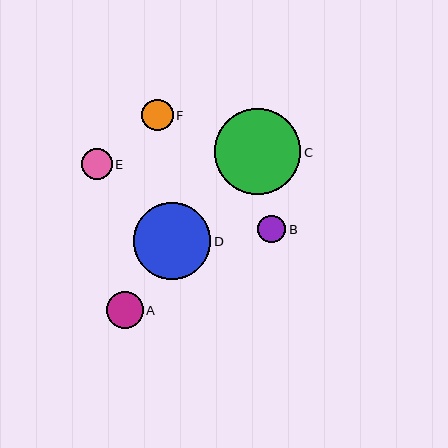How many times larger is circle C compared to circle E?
Circle C is approximately 2.8 times the size of circle E.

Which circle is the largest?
Circle C is the largest with a size of approximately 86 pixels.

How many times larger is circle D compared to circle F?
Circle D is approximately 2.5 times the size of circle F.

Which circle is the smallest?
Circle B is the smallest with a size of approximately 28 pixels.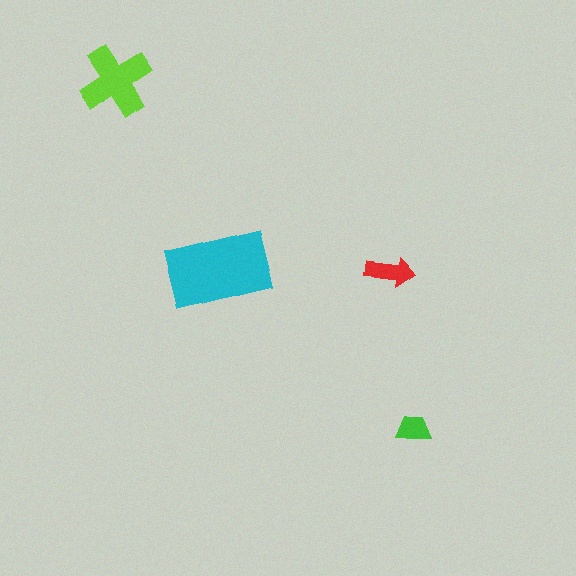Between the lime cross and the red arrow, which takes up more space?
The lime cross.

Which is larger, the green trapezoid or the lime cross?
The lime cross.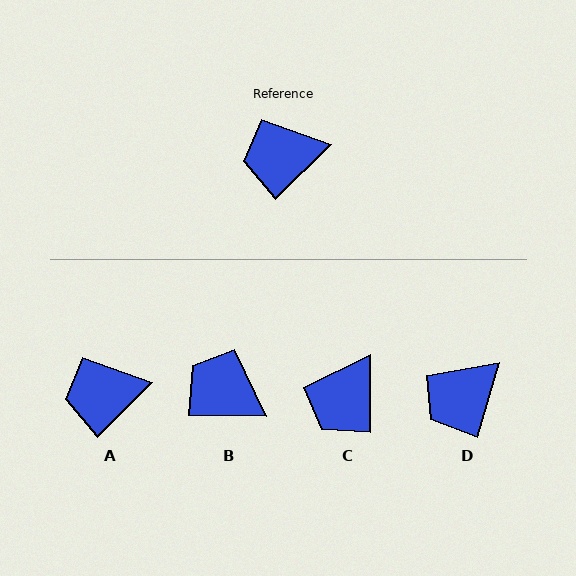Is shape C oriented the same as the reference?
No, it is off by about 46 degrees.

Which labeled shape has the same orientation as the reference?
A.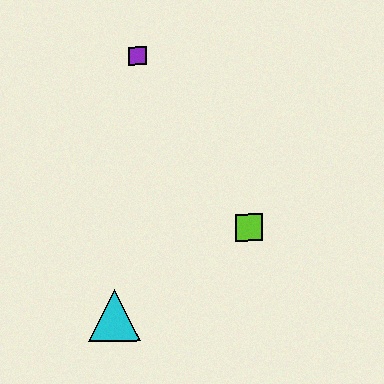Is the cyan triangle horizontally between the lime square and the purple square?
No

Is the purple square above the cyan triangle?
Yes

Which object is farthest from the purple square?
The cyan triangle is farthest from the purple square.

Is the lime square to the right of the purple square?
Yes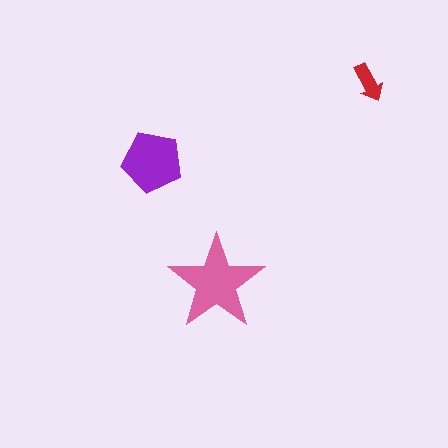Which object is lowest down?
The pink star is bottommost.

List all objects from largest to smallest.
The pink star, the purple pentagon, the red arrow.